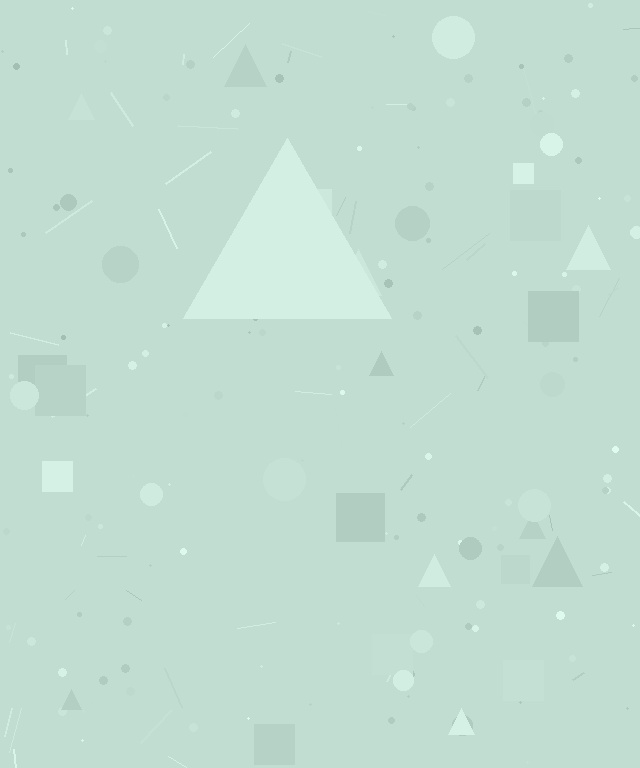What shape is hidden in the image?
A triangle is hidden in the image.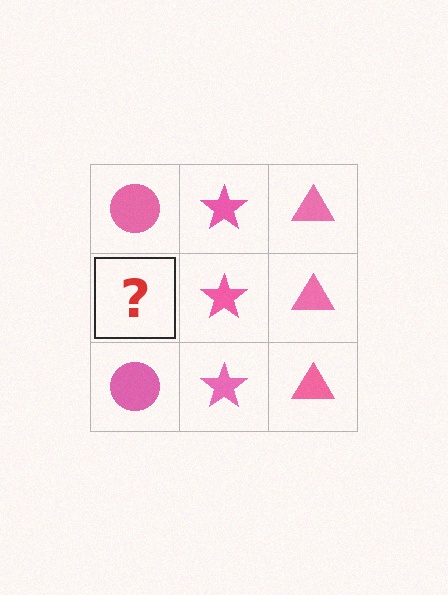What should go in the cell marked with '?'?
The missing cell should contain a pink circle.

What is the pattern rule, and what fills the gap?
The rule is that each column has a consistent shape. The gap should be filled with a pink circle.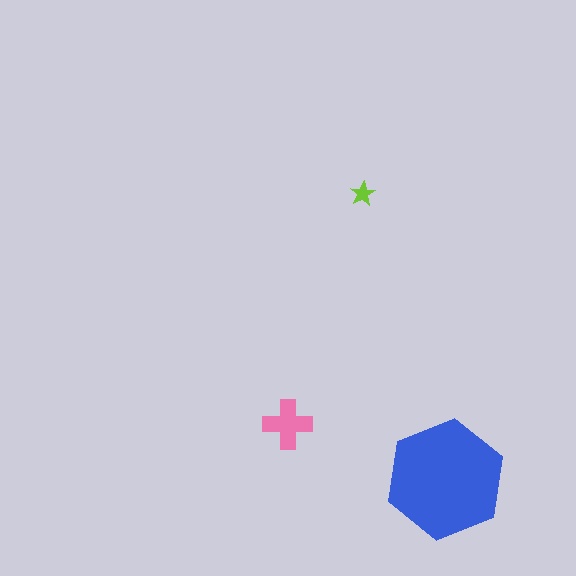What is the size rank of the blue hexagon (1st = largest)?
1st.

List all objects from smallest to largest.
The lime star, the pink cross, the blue hexagon.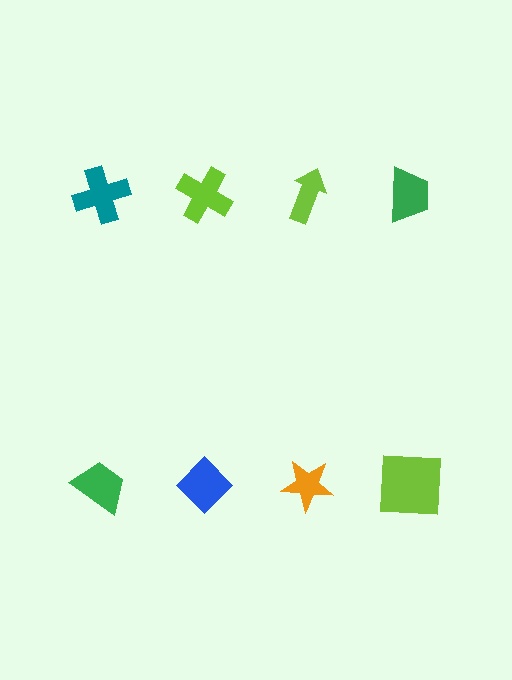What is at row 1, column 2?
A lime cross.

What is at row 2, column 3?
An orange star.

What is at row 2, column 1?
A green trapezoid.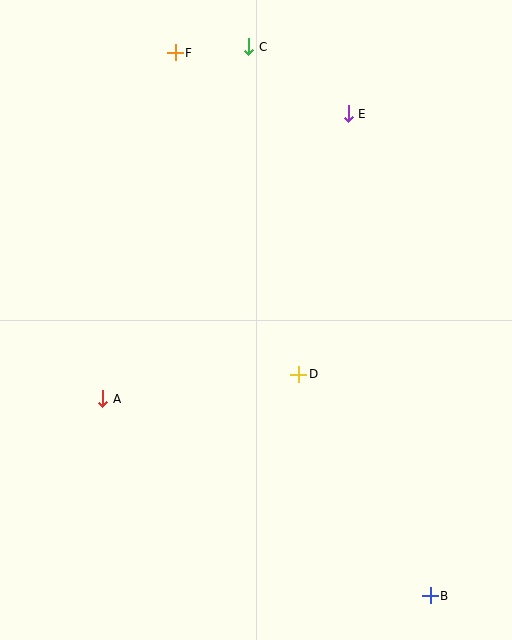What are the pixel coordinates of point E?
Point E is at (348, 114).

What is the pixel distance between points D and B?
The distance between D and B is 258 pixels.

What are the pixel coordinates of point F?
Point F is at (175, 53).